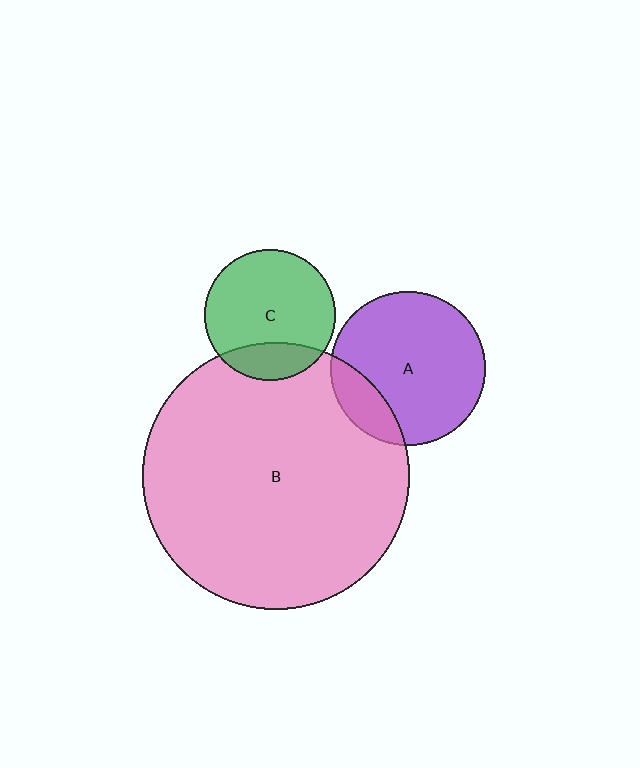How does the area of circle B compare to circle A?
Approximately 3.0 times.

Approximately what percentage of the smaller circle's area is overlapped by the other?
Approximately 15%.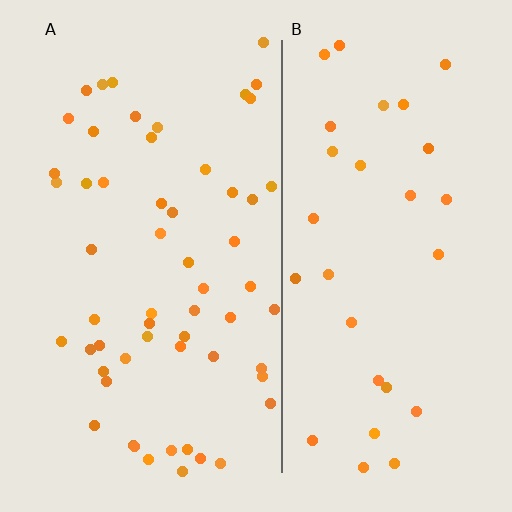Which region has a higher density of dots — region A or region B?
A (the left).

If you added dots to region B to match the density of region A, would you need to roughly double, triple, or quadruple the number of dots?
Approximately double.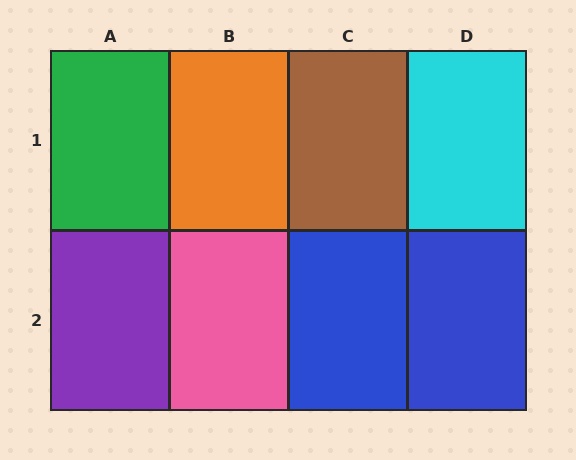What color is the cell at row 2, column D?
Blue.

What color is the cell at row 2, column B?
Pink.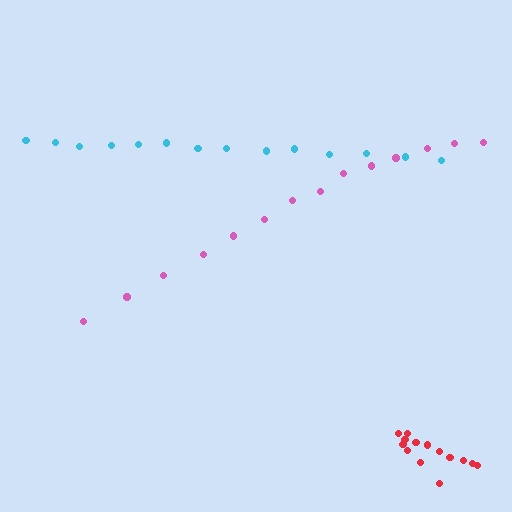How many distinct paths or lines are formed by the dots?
There are 3 distinct paths.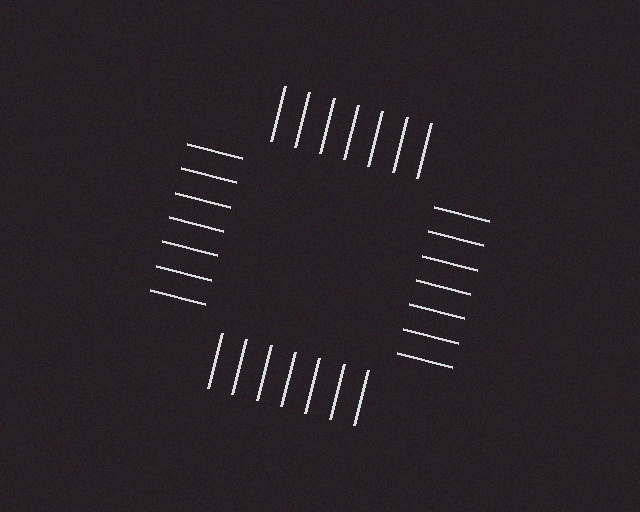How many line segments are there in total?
28 — 7 along each of the 4 edges.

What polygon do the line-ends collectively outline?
An illusory square — the line segments terminate on its edges but no continuous stroke is drawn.